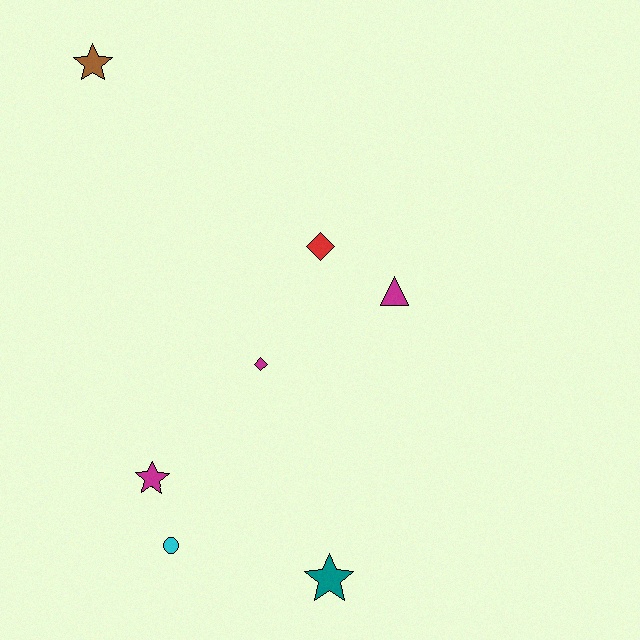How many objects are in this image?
There are 7 objects.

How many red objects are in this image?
There is 1 red object.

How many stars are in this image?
There are 3 stars.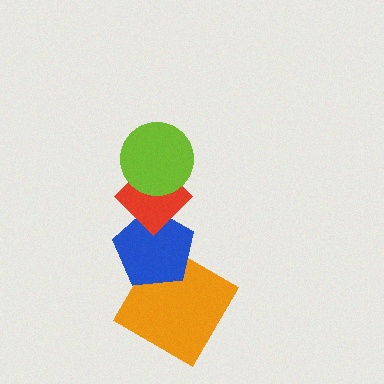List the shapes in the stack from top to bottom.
From top to bottom: the lime circle, the red diamond, the blue pentagon, the orange diamond.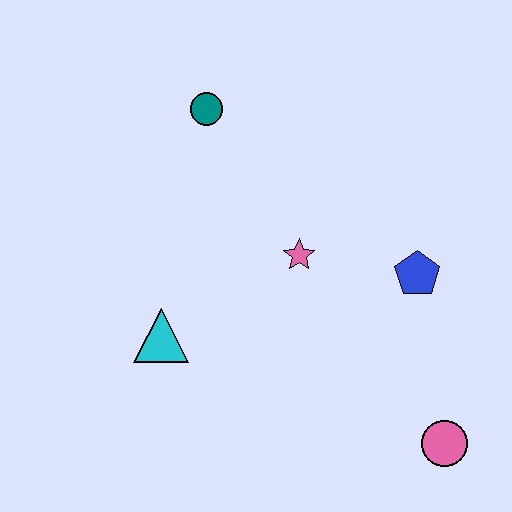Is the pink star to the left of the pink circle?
Yes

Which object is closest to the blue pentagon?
The pink star is closest to the blue pentagon.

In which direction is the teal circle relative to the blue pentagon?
The teal circle is to the left of the blue pentagon.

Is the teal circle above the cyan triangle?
Yes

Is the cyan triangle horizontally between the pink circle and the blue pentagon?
No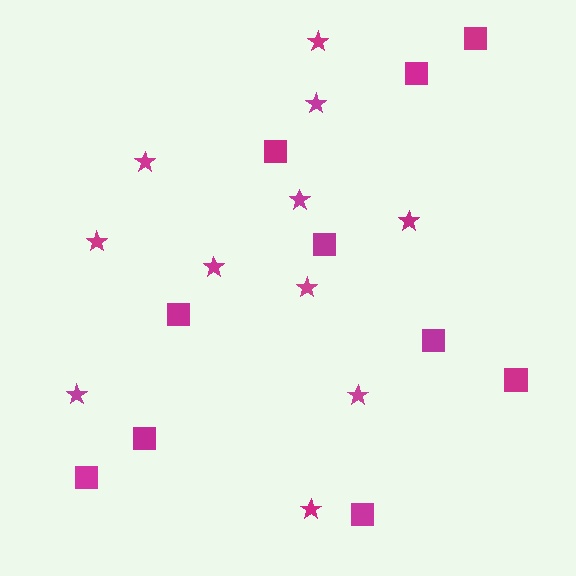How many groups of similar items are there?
There are 2 groups: one group of squares (10) and one group of stars (11).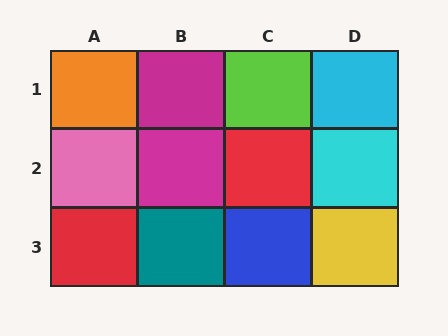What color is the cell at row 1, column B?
Magenta.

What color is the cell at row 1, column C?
Lime.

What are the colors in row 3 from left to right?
Red, teal, blue, yellow.